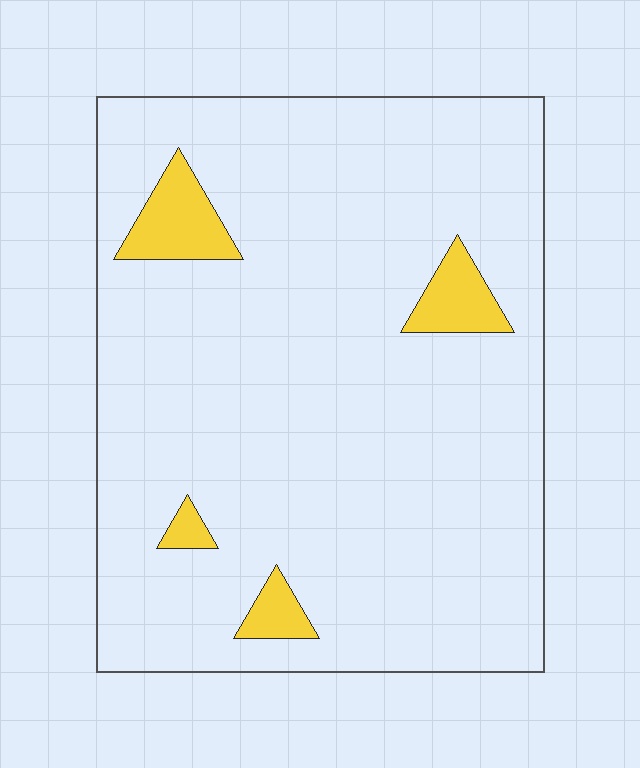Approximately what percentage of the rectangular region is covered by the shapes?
Approximately 5%.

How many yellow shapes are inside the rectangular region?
4.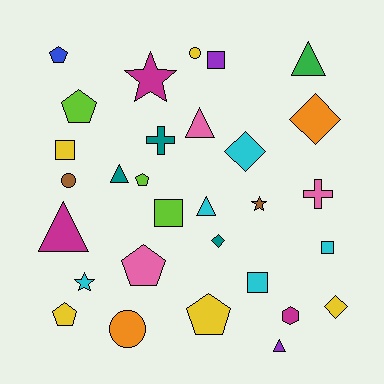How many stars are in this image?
There are 3 stars.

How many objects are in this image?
There are 30 objects.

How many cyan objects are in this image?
There are 5 cyan objects.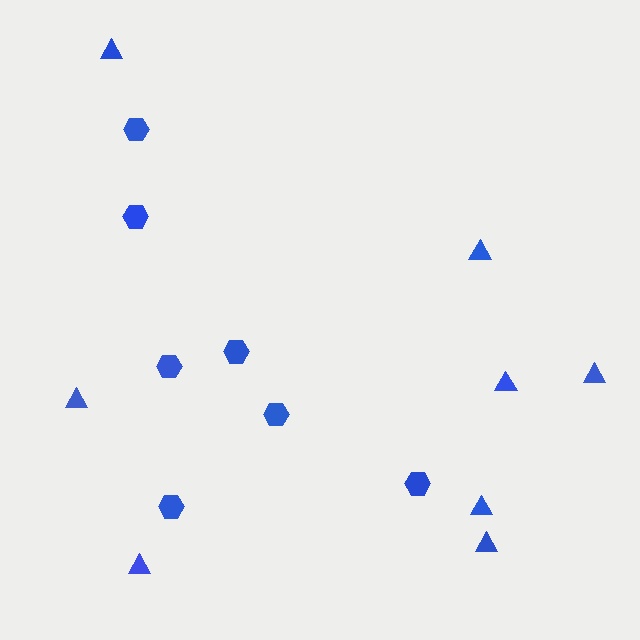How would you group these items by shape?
There are 2 groups: one group of hexagons (7) and one group of triangles (8).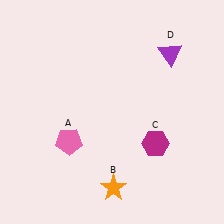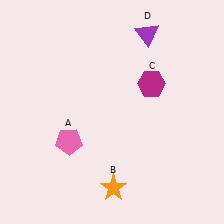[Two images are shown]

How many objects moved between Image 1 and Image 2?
2 objects moved between the two images.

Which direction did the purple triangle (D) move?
The purple triangle (D) moved left.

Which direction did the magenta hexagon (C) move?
The magenta hexagon (C) moved up.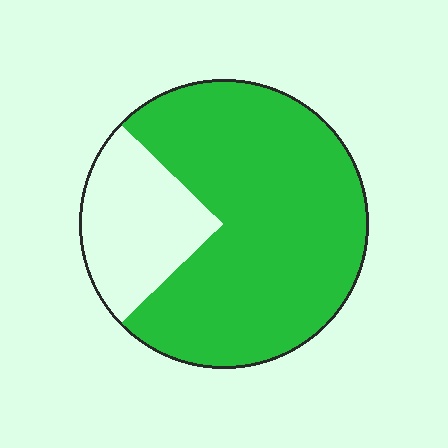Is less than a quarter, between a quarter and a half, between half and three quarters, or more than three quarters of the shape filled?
More than three quarters.